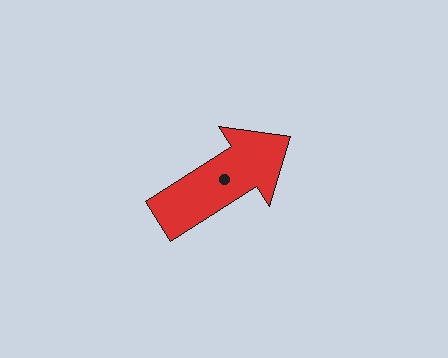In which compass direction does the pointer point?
Northeast.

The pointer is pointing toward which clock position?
Roughly 2 o'clock.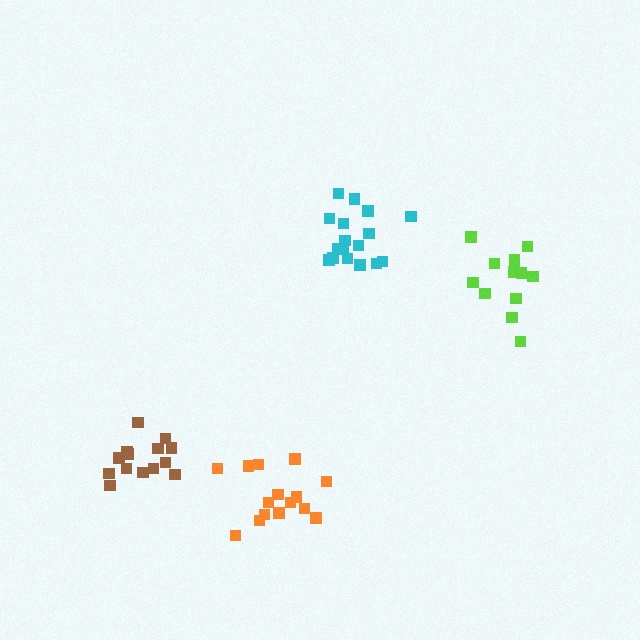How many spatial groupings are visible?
There are 4 spatial groupings.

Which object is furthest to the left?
The brown cluster is leftmost.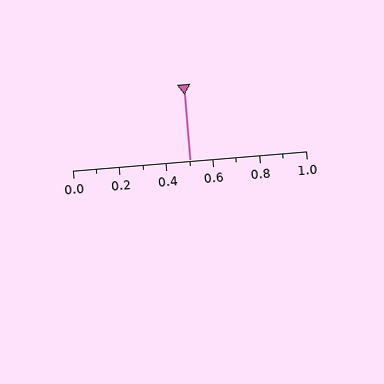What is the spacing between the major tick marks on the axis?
The major ticks are spaced 0.2 apart.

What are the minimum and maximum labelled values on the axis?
The axis runs from 0.0 to 1.0.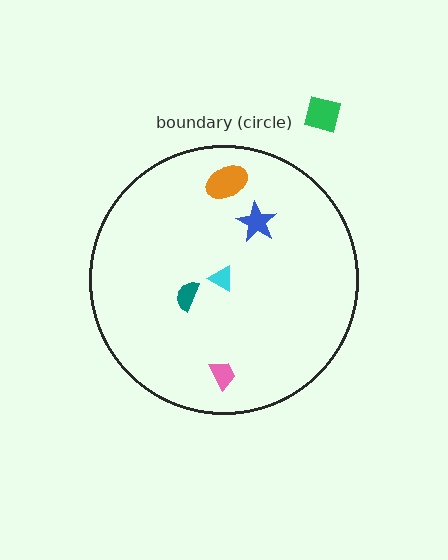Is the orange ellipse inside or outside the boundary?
Inside.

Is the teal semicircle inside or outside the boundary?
Inside.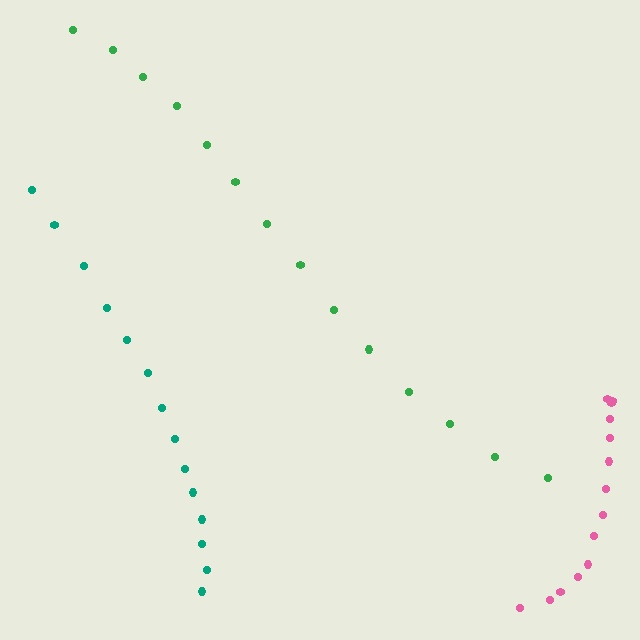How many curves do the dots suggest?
There are 3 distinct paths.